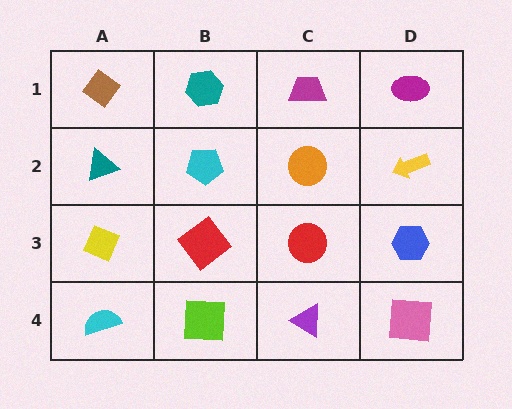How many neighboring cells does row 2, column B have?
4.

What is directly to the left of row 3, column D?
A red circle.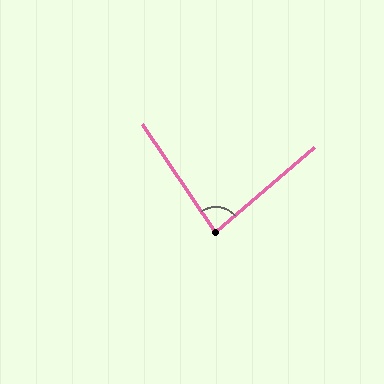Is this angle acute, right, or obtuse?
It is acute.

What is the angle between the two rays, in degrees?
Approximately 84 degrees.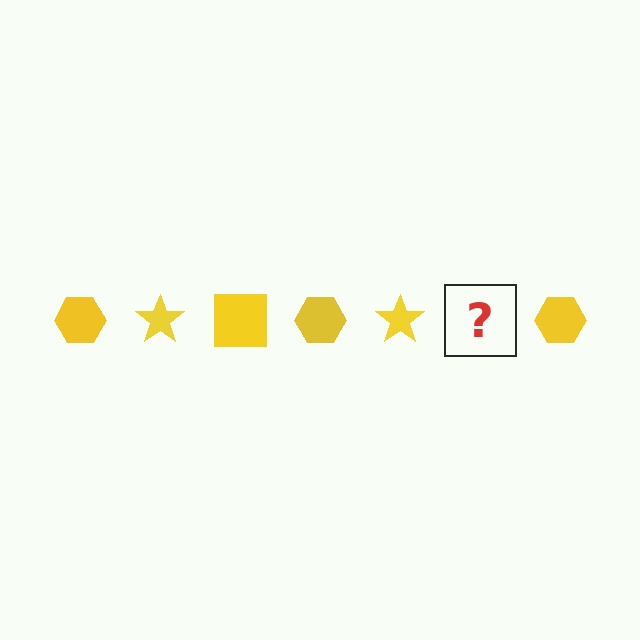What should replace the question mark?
The question mark should be replaced with a yellow square.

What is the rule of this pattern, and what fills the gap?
The rule is that the pattern cycles through hexagon, star, square shapes in yellow. The gap should be filled with a yellow square.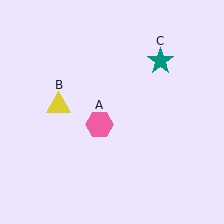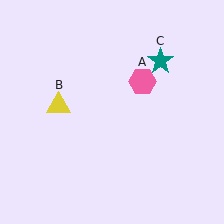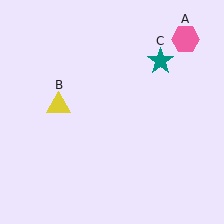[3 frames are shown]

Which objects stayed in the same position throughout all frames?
Yellow triangle (object B) and teal star (object C) remained stationary.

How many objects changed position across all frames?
1 object changed position: pink hexagon (object A).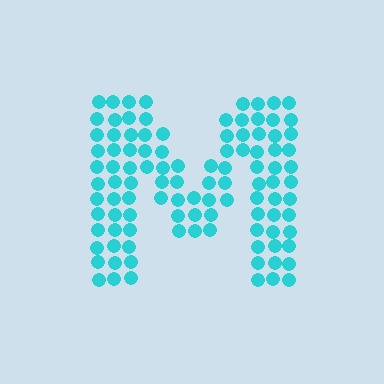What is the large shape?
The large shape is the letter M.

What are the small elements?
The small elements are circles.